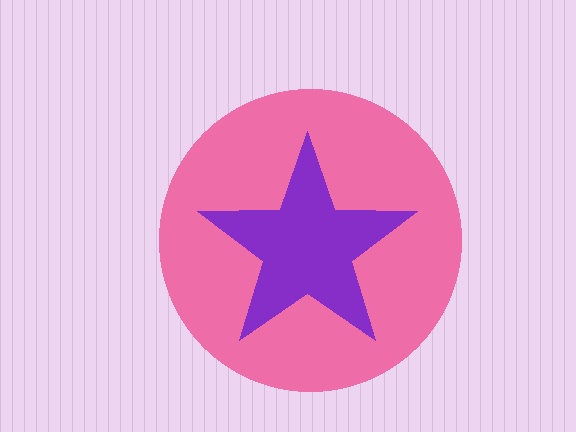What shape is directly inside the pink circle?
The purple star.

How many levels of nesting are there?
2.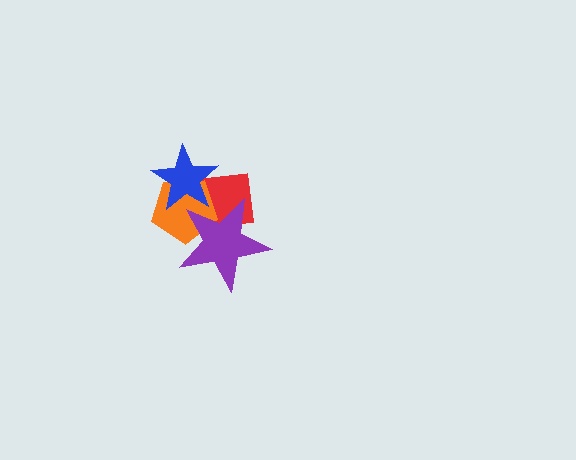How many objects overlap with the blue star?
3 objects overlap with the blue star.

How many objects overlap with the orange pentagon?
3 objects overlap with the orange pentagon.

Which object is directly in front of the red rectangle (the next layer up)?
The orange pentagon is directly in front of the red rectangle.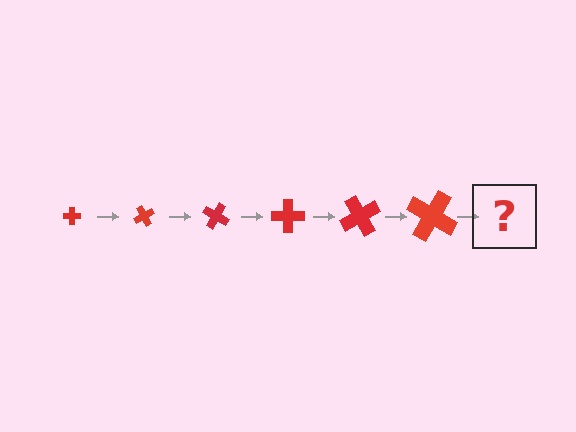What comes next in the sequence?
The next element should be a cross, larger than the previous one and rotated 360 degrees from the start.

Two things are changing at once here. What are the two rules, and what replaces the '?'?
The two rules are that the cross grows larger each step and it rotates 60 degrees each step. The '?' should be a cross, larger than the previous one and rotated 360 degrees from the start.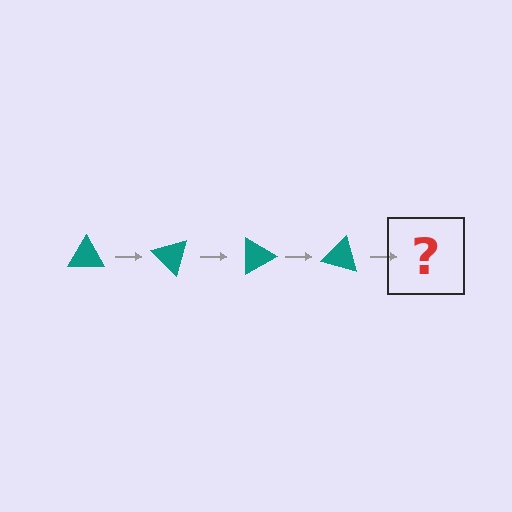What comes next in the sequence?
The next element should be a teal triangle rotated 180 degrees.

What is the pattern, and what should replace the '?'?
The pattern is that the triangle rotates 45 degrees each step. The '?' should be a teal triangle rotated 180 degrees.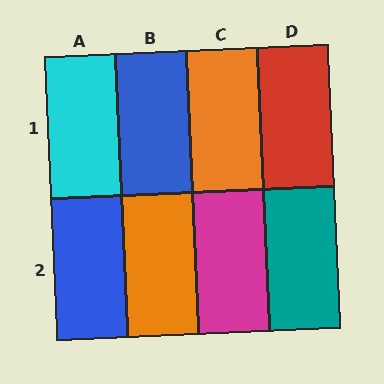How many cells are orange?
2 cells are orange.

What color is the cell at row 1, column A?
Cyan.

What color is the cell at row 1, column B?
Blue.